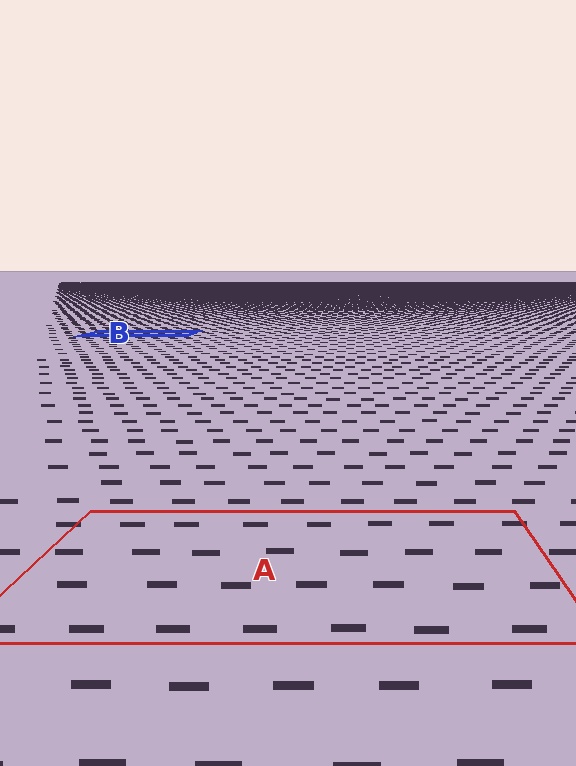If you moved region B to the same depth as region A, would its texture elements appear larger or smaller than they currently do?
They would appear larger. At a closer depth, the same texture elements are projected at a bigger on-screen size.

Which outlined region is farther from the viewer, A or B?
Region B is farther from the viewer — the texture elements inside it appear smaller and more densely packed.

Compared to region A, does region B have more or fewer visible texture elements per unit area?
Region B has more texture elements per unit area — they are packed more densely because it is farther away.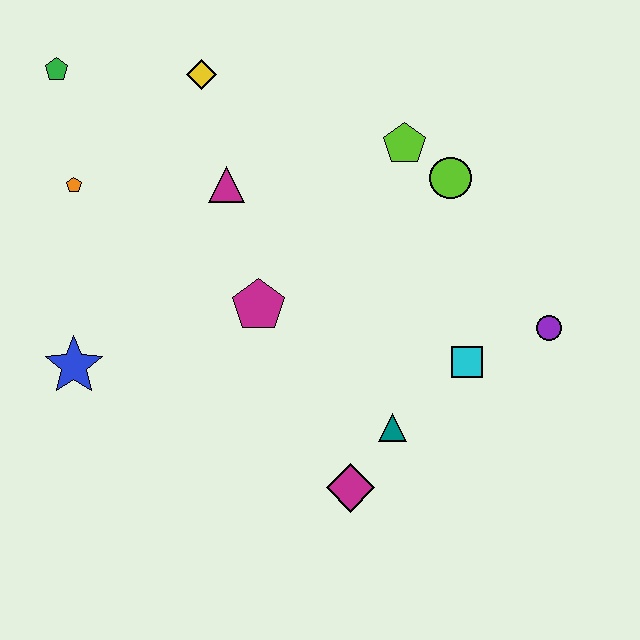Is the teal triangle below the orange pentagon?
Yes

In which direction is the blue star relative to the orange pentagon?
The blue star is below the orange pentagon.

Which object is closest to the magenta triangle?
The yellow diamond is closest to the magenta triangle.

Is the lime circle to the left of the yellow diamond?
No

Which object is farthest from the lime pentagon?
The blue star is farthest from the lime pentagon.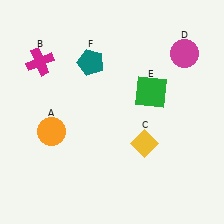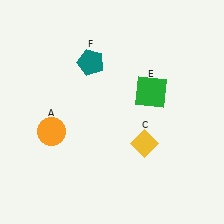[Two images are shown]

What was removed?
The magenta circle (D), the magenta cross (B) were removed in Image 2.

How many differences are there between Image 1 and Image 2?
There are 2 differences between the two images.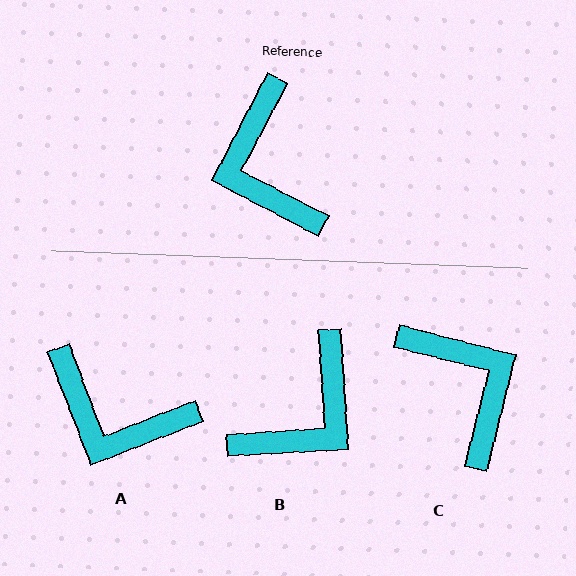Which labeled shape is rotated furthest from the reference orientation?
C, about 167 degrees away.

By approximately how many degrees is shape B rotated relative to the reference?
Approximately 121 degrees counter-clockwise.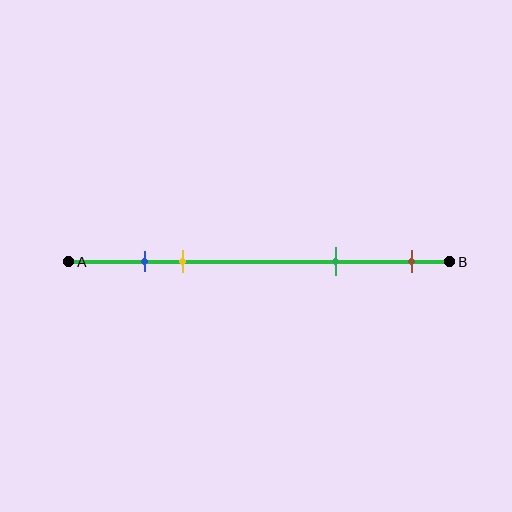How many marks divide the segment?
There are 4 marks dividing the segment.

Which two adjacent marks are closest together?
The blue and yellow marks are the closest adjacent pair.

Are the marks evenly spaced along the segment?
No, the marks are not evenly spaced.